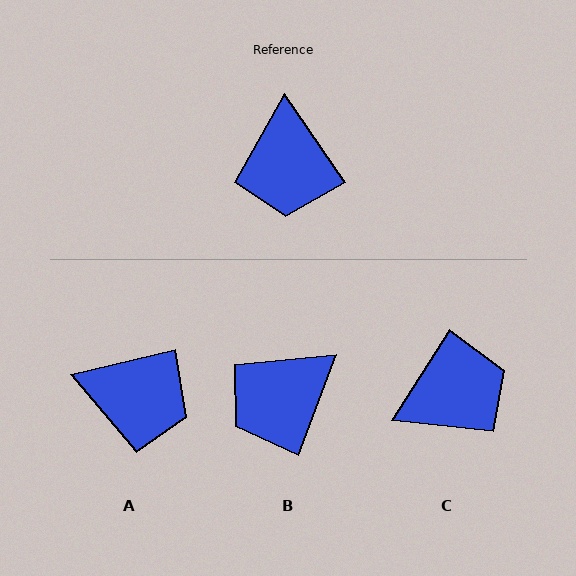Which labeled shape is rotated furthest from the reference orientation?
C, about 113 degrees away.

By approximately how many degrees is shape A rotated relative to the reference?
Approximately 69 degrees counter-clockwise.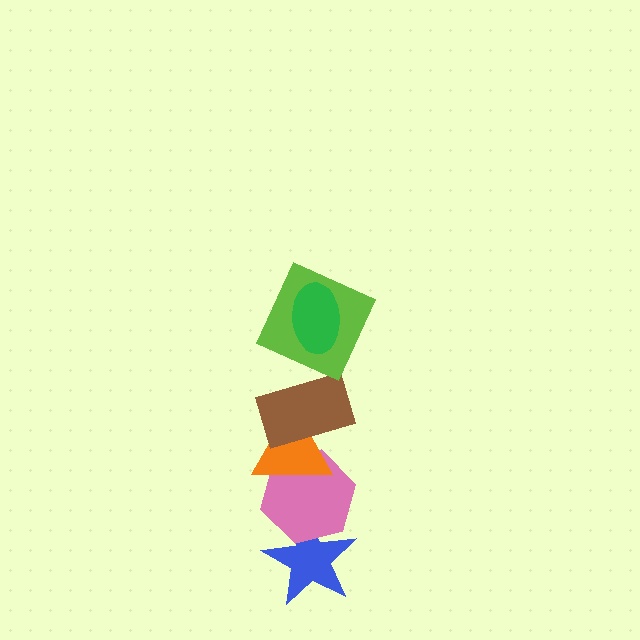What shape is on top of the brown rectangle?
The lime square is on top of the brown rectangle.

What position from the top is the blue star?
The blue star is 6th from the top.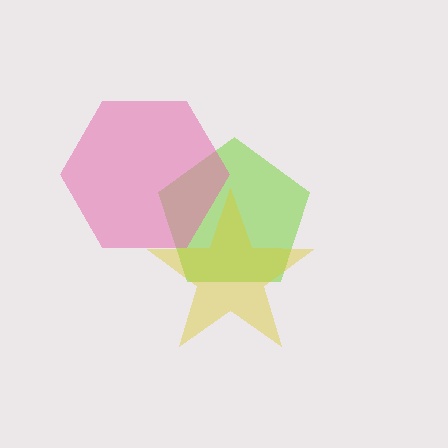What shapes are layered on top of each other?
The layered shapes are: a lime pentagon, a pink hexagon, a yellow star.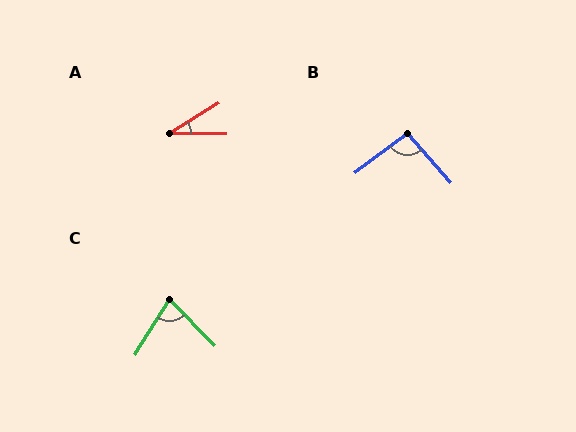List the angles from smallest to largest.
A (32°), C (76°), B (95°).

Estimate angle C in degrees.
Approximately 76 degrees.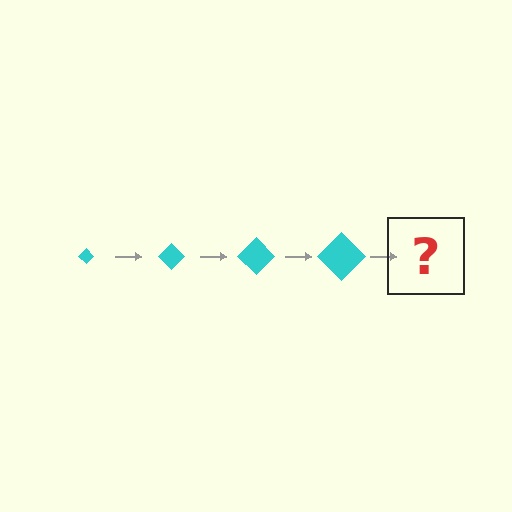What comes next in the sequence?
The next element should be a cyan diamond, larger than the previous one.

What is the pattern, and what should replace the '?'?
The pattern is that the diamond gets progressively larger each step. The '?' should be a cyan diamond, larger than the previous one.